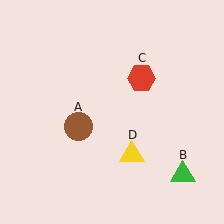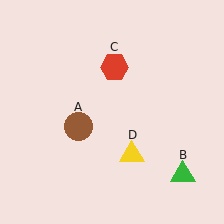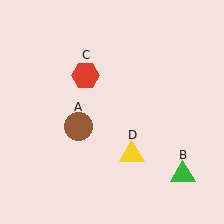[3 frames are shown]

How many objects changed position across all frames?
1 object changed position: red hexagon (object C).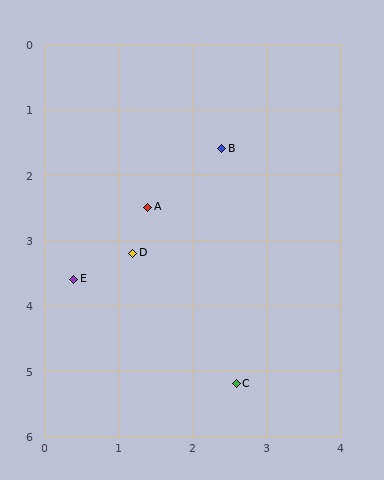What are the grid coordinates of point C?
Point C is at approximately (2.6, 5.2).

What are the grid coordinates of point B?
Point B is at approximately (2.4, 1.6).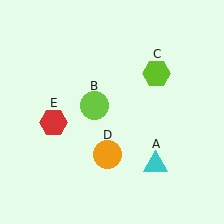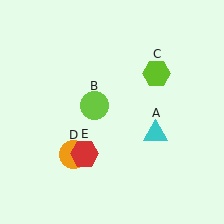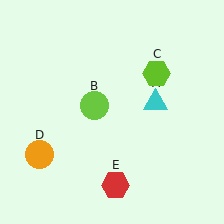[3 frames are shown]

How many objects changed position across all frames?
3 objects changed position: cyan triangle (object A), orange circle (object D), red hexagon (object E).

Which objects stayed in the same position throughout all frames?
Lime circle (object B) and lime hexagon (object C) remained stationary.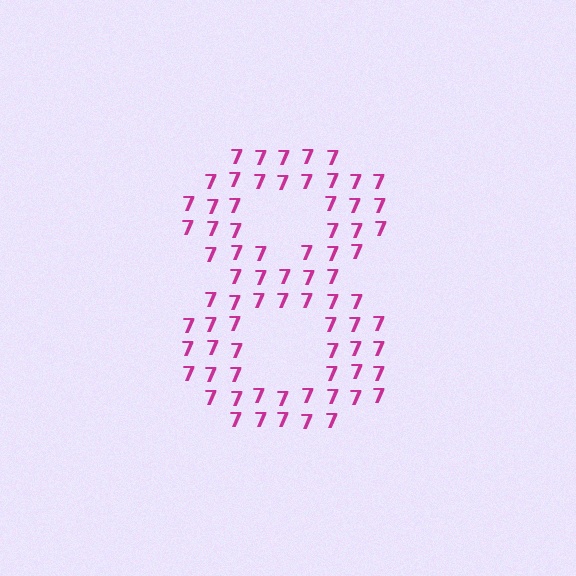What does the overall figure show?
The overall figure shows the digit 8.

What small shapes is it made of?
It is made of small digit 7's.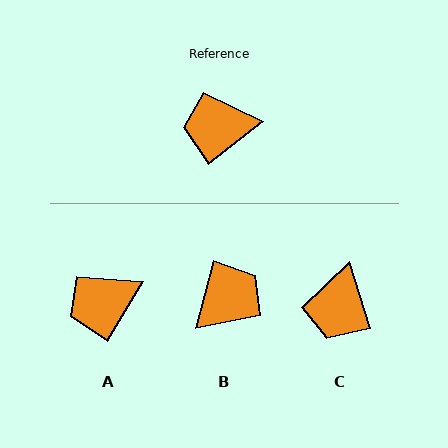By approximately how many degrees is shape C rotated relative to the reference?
Approximately 69 degrees counter-clockwise.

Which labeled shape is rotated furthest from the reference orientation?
B, about 143 degrees away.